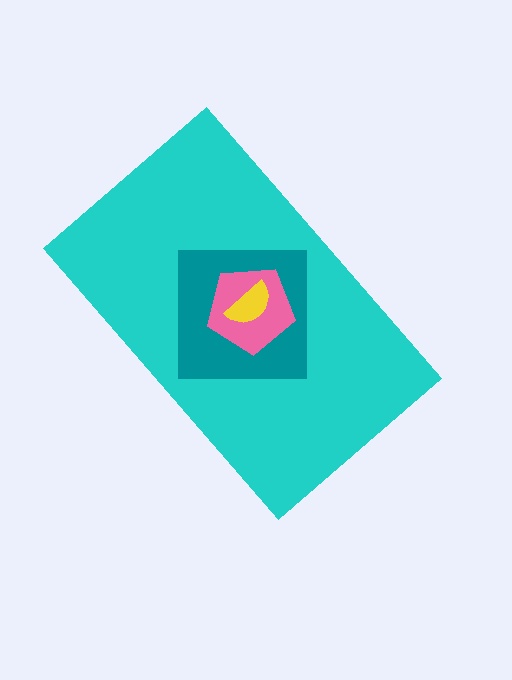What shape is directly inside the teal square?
The pink pentagon.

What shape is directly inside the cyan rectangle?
The teal square.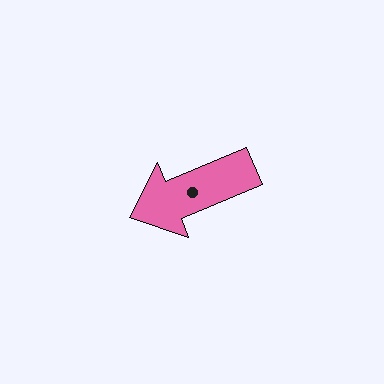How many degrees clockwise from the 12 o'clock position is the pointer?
Approximately 247 degrees.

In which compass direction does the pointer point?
Southwest.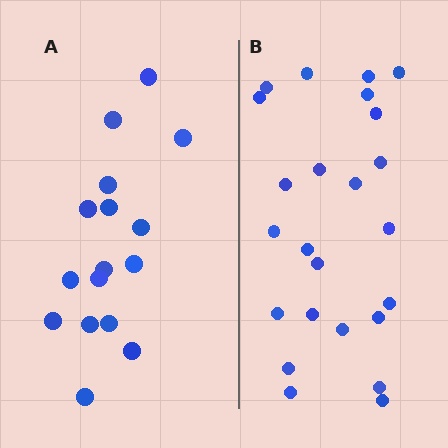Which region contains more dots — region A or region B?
Region B (the right region) has more dots.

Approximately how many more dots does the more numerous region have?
Region B has roughly 8 or so more dots than region A.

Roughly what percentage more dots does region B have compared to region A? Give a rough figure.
About 50% more.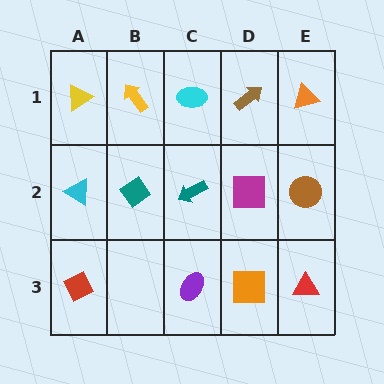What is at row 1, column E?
An orange triangle.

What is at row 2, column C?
A teal arrow.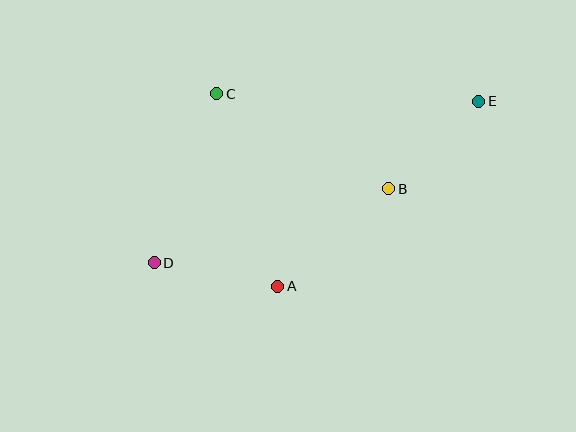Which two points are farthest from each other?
Points D and E are farthest from each other.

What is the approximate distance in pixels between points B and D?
The distance between B and D is approximately 246 pixels.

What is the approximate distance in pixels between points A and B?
The distance between A and B is approximately 148 pixels.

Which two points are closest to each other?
Points A and D are closest to each other.